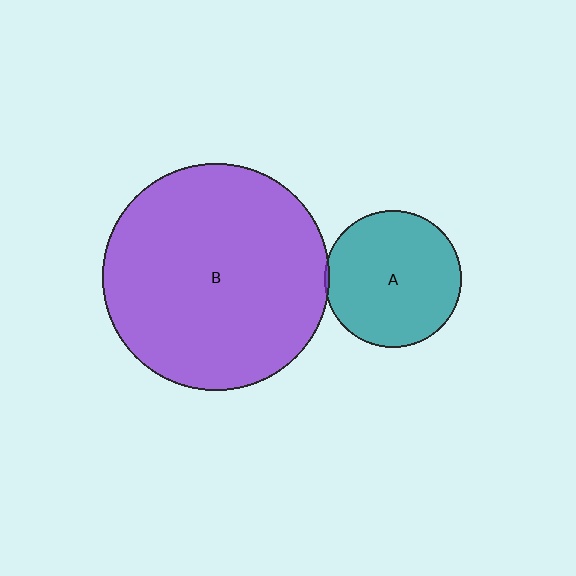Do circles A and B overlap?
Yes.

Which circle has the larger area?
Circle B (purple).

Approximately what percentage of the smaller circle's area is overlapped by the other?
Approximately 5%.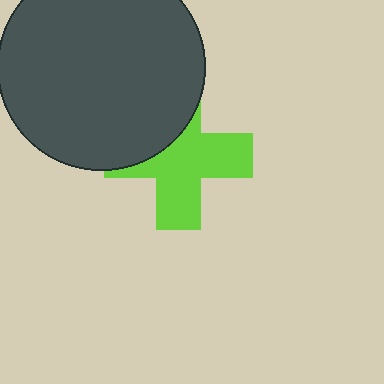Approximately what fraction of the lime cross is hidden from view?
Roughly 36% of the lime cross is hidden behind the dark gray circle.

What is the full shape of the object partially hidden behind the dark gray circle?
The partially hidden object is a lime cross.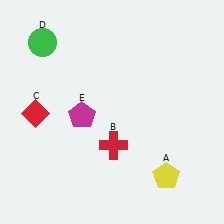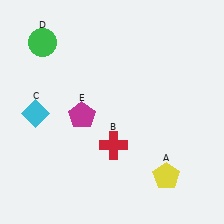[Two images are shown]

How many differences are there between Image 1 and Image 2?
There is 1 difference between the two images.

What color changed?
The diamond (C) changed from red in Image 1 to cyan in Image 2.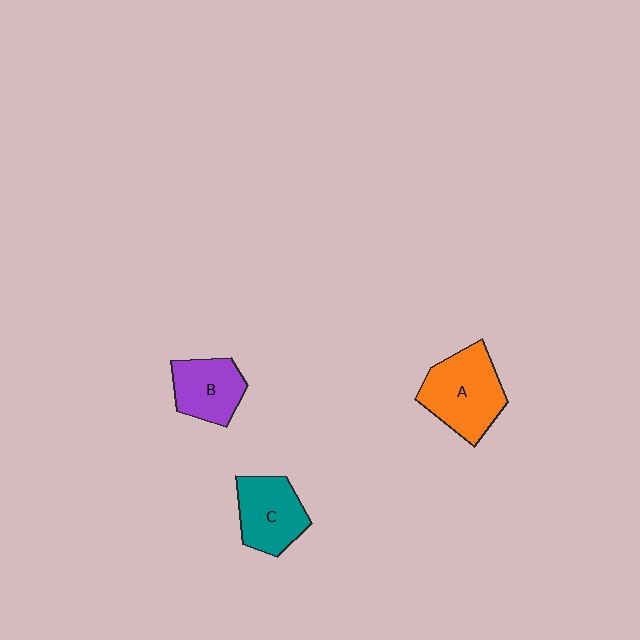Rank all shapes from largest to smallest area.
From largest to smallest: A (orange), C (teal), B (purple).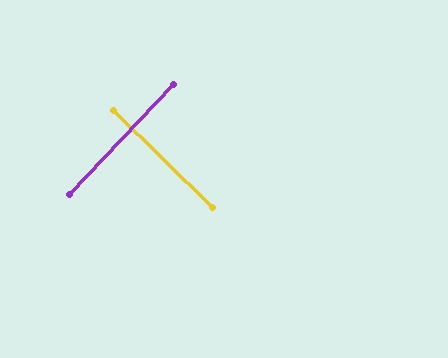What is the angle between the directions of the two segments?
Approximately 89 degrees.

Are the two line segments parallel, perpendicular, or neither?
Perpendicular — they meet at approximately 89°.